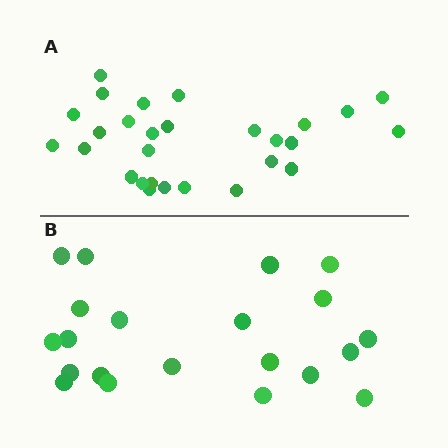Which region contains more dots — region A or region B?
Region A (the top region) has more dots.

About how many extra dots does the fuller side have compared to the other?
Region A has roughly 8 or so more dots than region B.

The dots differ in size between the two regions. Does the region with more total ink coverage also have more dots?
No. Region B has more total ink coverage because its dots are larger, but region A actually contains more individual dots. Total area can be misleading — the number of items is what matters here.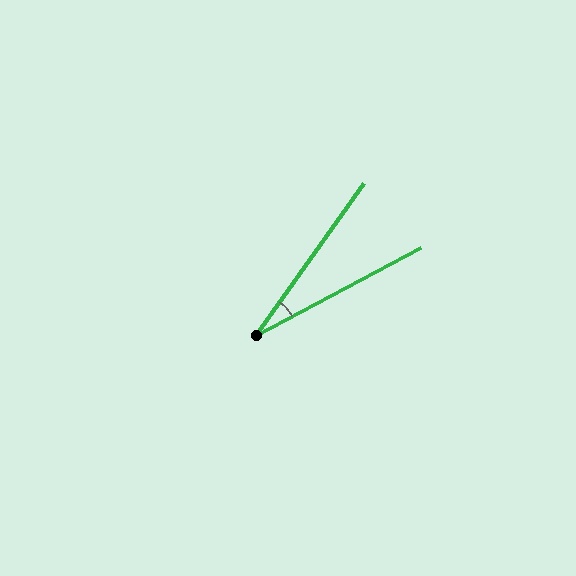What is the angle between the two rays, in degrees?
Approximately 26 degrees.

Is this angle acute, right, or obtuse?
It is acute.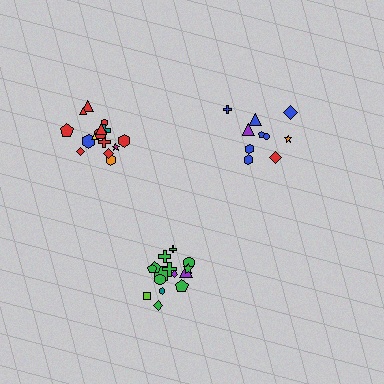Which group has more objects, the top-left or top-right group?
The top-left group.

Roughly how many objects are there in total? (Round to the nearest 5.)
Roughly 40 objects in total.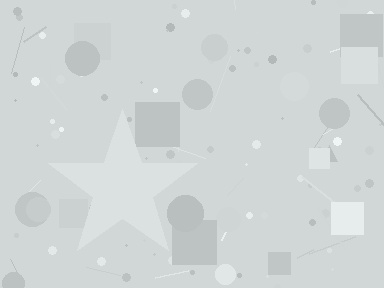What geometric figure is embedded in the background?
A star is embedded in the background.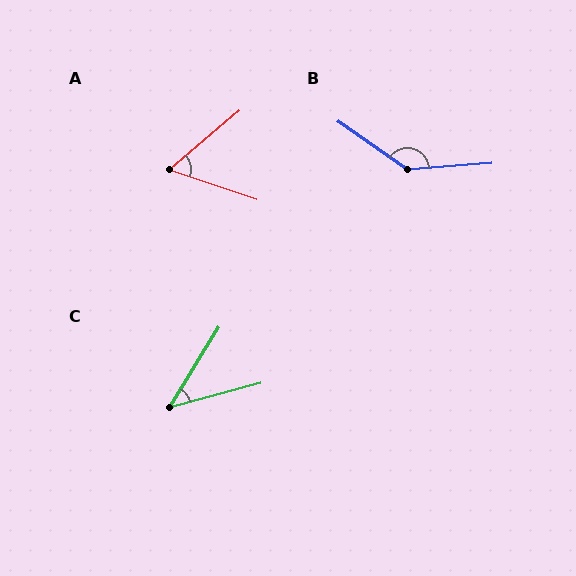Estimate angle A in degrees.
Approximately 59 degrees.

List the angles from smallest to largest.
C (44°), A (59°), B (141°).